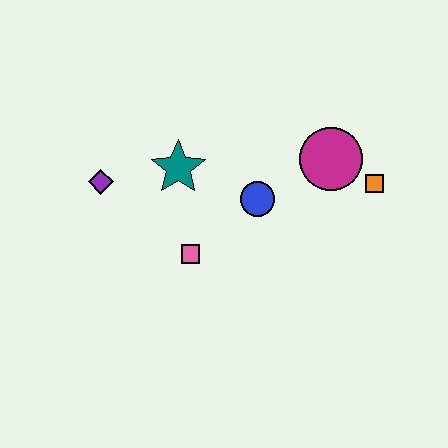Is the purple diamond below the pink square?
No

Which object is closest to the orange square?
The magenta circle is closest to the orange square.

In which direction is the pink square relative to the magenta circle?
The pink square is to the left of the magenta circle.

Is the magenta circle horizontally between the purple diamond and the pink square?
No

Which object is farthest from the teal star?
The orange square is farthest from the teal star.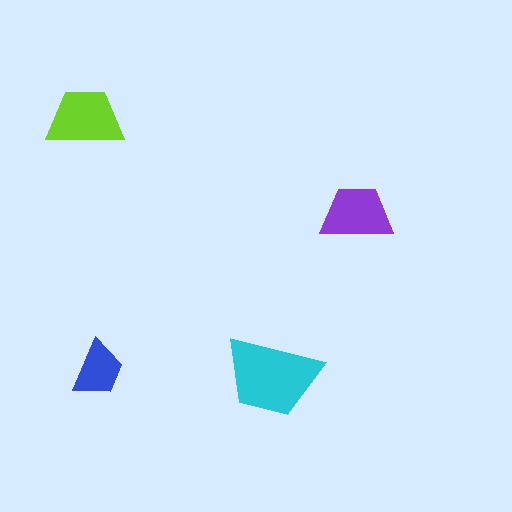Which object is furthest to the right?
The purple trapezoid is rightmost.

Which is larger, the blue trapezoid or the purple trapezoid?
The purple one.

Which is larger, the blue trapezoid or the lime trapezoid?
The lime one.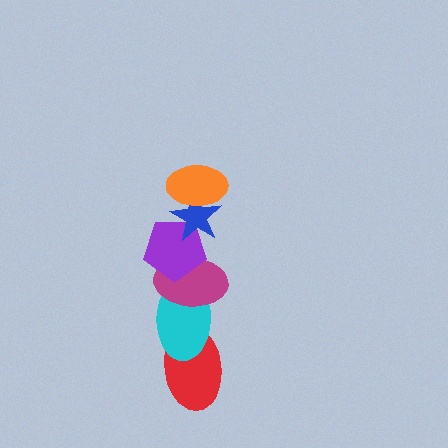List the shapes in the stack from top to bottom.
From top to bottom: the orange ellipse, the blue star, the purple pentagon, the magenta ellipse, the cyan ellipse, the red ellipse.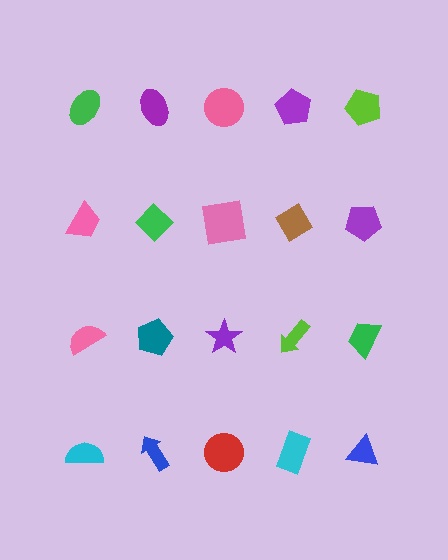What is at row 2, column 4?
A brown diamond.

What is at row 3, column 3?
A purple star.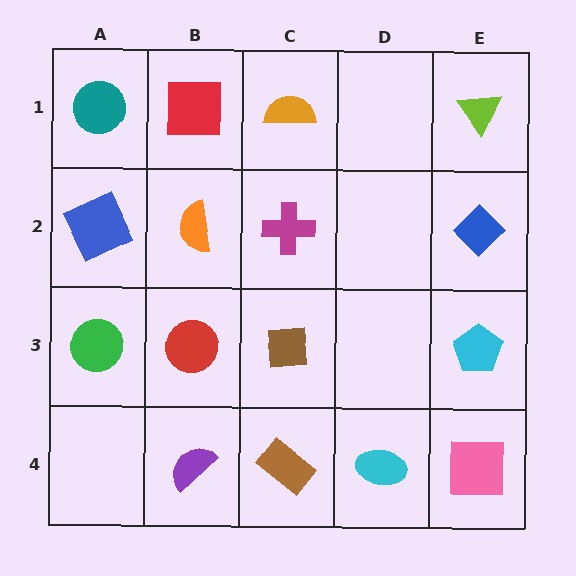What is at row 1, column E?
A lime triangle.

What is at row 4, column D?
A cyan ellipse.